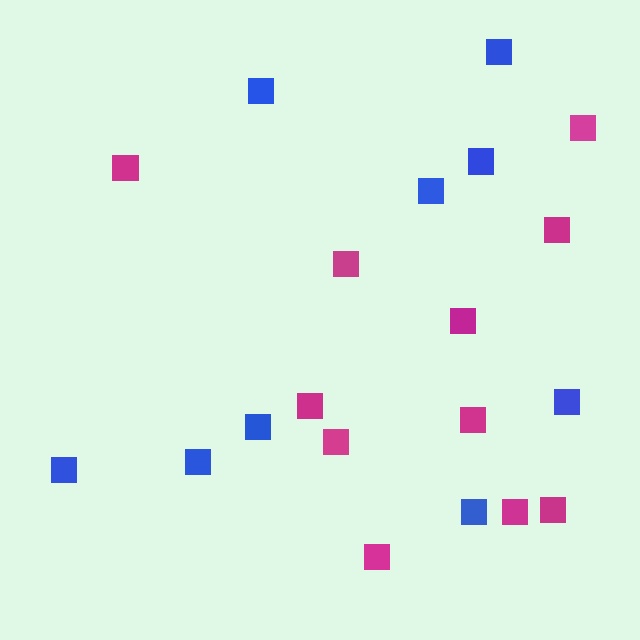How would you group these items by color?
There are 2 groups: one group of blue squares (9) and one group of magenta squares (11).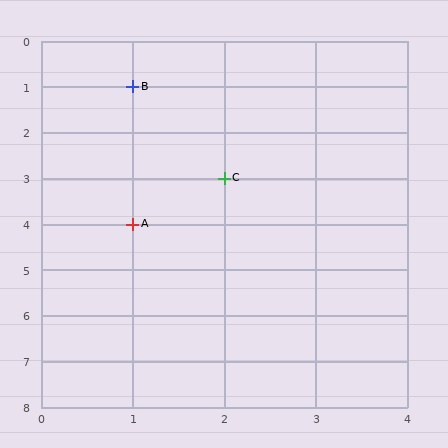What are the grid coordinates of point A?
Point A is at grid coordinates (1, 4).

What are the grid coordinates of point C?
Point C is at grid coordinates (2, 3).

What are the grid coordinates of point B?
Point B is at grid coordinates (1, 1).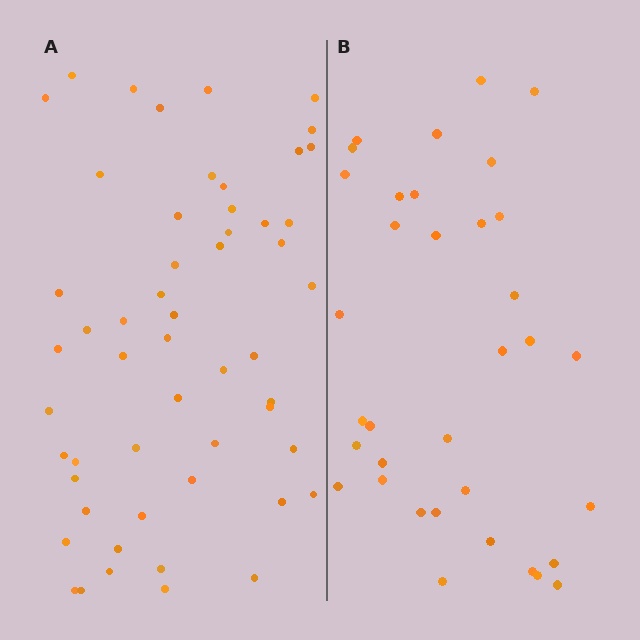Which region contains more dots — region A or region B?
Region A (the left region) has more dots.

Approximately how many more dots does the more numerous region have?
Region A has approximately 20 more dots than region B.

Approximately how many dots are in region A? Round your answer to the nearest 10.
About 50 dots. (The exact count is 54, which rounds to 50.)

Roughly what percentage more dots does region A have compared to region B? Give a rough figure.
About 55% more.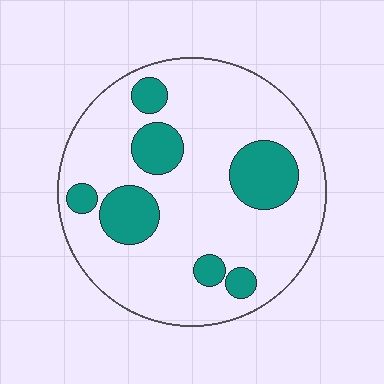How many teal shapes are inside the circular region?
7.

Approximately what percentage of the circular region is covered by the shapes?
Approximately 20%.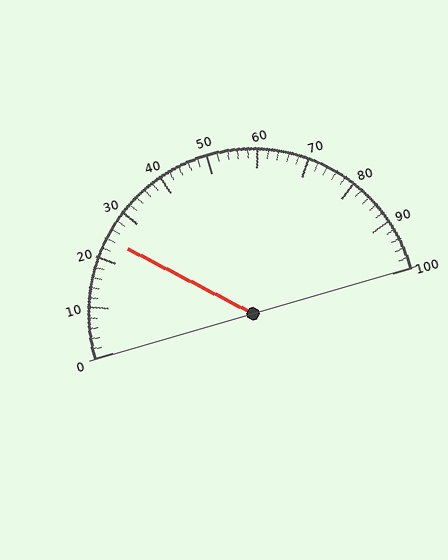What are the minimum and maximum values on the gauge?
The gauge ranges from 0 to 100.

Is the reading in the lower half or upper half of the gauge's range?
The reading is in the lower half of the range (0 to 100).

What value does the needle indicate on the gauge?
The needle indicates approximately 24.